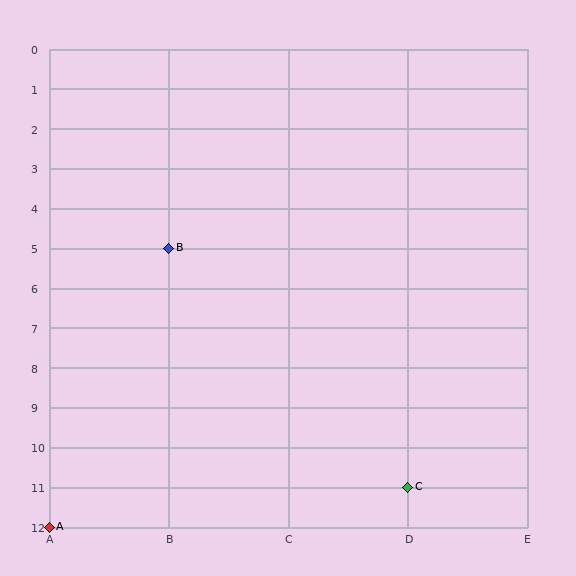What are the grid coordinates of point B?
Point B is at grid coordinates (B, 5).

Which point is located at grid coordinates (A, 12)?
Point A is at (A, 12).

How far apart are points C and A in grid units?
Points C and A are 3 columns and 1 row apart (about 3.2 grid units diagonally).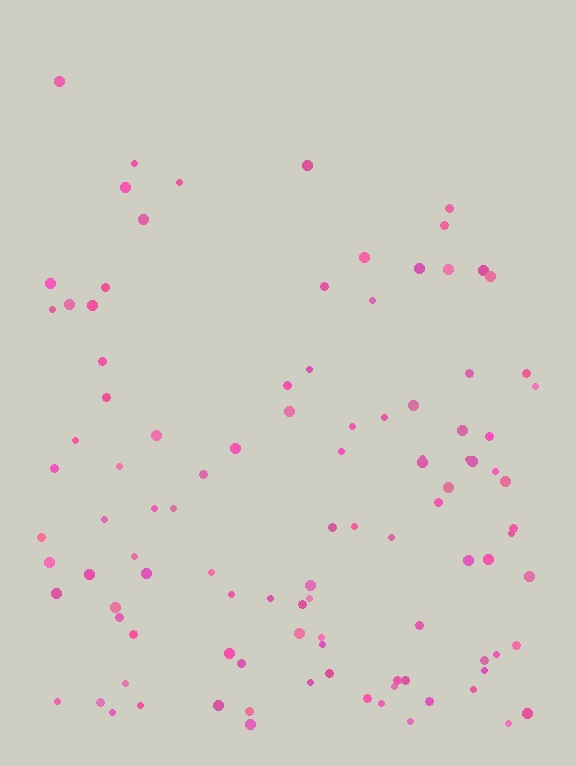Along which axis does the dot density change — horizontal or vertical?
Vertical.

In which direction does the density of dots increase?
From top to bottom, with the bottom side densest.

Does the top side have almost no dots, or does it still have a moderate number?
Still a moderate number, just noticeably fewer than the bottom.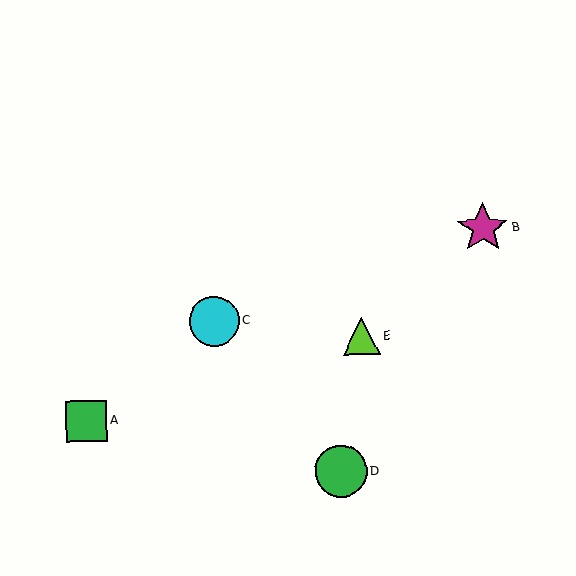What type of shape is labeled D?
Shape D is a green circle.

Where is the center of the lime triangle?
The center of the lime triangle is at (361, 336).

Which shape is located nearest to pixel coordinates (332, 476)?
The green circle (labeled D) at (341, 472) is nearest to that location.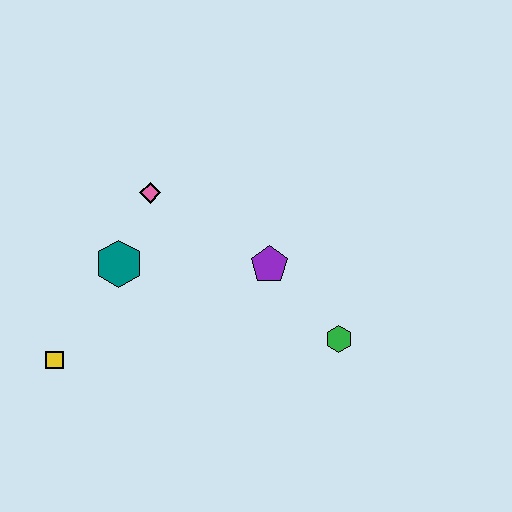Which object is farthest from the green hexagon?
The yellow square is farthest from the green hexagon.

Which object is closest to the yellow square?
The teal hexagon is closest to the yellow square.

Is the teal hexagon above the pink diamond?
No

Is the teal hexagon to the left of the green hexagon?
Yes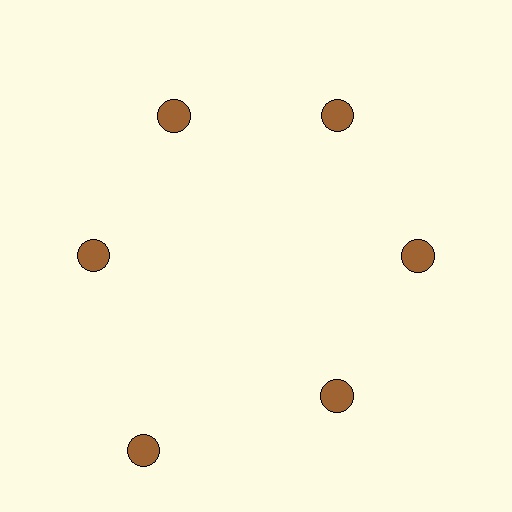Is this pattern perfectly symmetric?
No. The 6 brown circles are arranged in a ring, but one element near the 7 o'clock position is pushed outward from the center, breaking the 6-fold rotational symmetry.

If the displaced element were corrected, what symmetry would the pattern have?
It would have 6-fold rotational symmetry — the pattern would map onto itself every 60 degrees.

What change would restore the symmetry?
The symmetry would be restored by moving it inward, back onto the ring so that all 6 circles sit at equal angles and equal distance from the center.